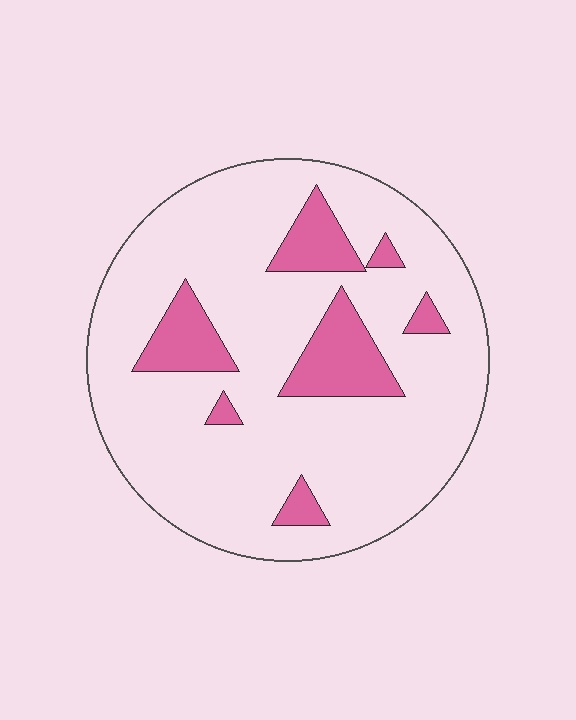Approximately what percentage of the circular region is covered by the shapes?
Approximately 15%.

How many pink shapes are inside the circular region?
7.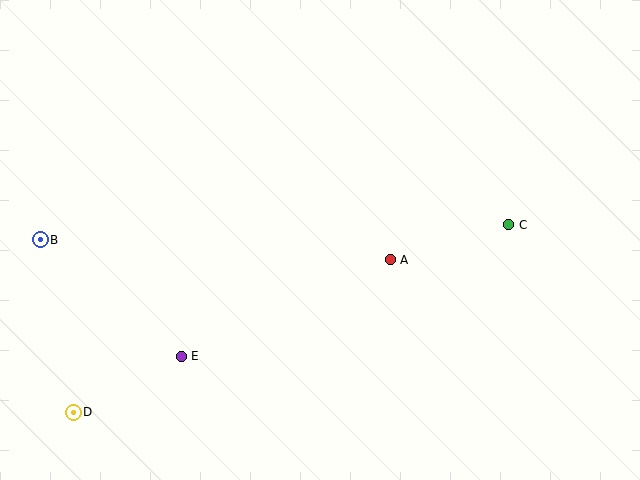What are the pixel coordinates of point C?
Point C is at (508, 225).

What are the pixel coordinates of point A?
Point A is at (390, 260).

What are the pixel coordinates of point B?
Point B is at (40, 240).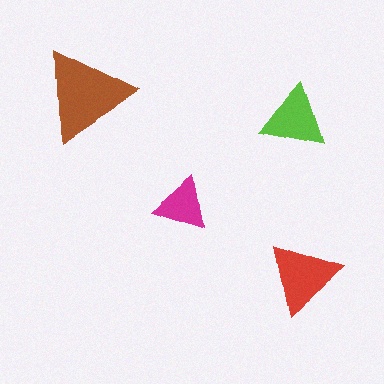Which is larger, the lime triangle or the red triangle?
The red one.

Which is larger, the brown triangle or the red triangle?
The brown one.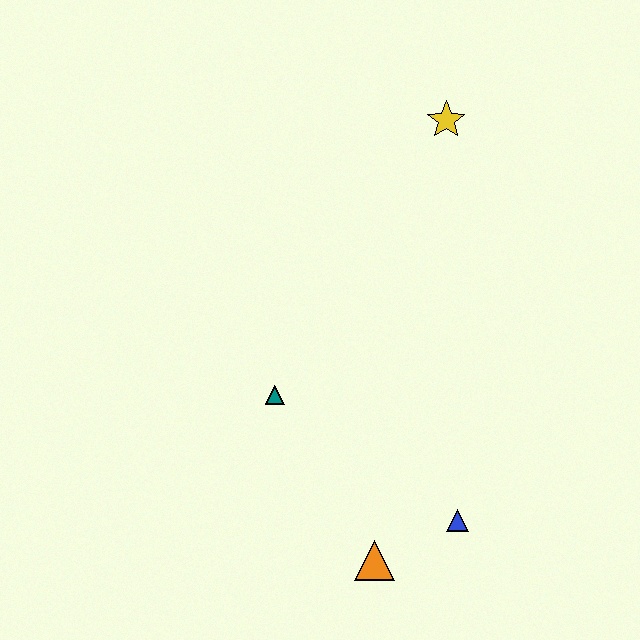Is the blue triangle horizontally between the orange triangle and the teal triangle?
No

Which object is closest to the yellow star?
The teal triangle is closest to the yellow star.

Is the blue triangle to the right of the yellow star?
Yes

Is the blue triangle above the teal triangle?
No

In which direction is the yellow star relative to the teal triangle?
The yellow star is above the teal triangle.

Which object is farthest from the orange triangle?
The yellow star is farthest from the orange triangle.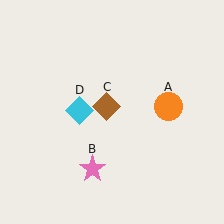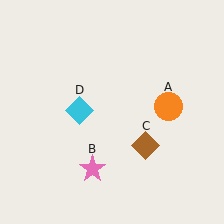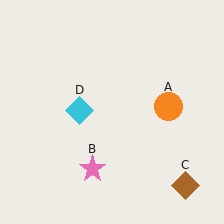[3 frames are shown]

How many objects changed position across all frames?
1 object changed position: brown diamond (object C).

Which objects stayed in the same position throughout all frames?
Orange circle (object A) and pink star (object B) and cyan diamond (object D) remained stationary.